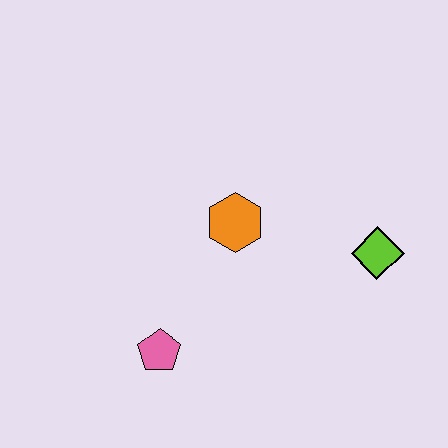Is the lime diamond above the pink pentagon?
Yes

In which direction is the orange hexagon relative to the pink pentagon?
The orange hexagon is above the pink pentagon.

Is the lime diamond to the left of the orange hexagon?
No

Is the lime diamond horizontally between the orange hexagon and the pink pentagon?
No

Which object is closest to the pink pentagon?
The orange hexagon is closest to the pink pentagon.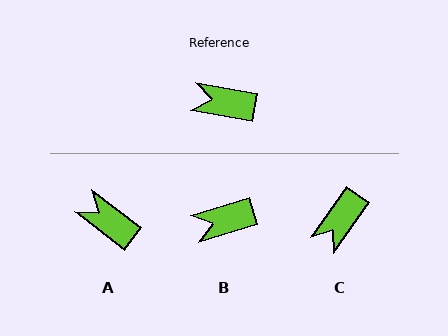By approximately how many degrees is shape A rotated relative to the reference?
Approximately 28 degrees clockwise.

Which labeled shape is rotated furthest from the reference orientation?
C, about 64 degrees away.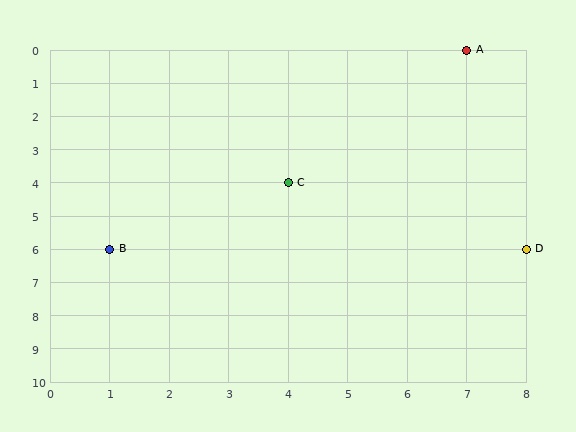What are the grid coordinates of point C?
Point C is at grid coordinates (4, 4).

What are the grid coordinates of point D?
Point D is at grid coordinates (8, 6).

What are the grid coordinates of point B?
Point B is at grid coordinates (1, 6).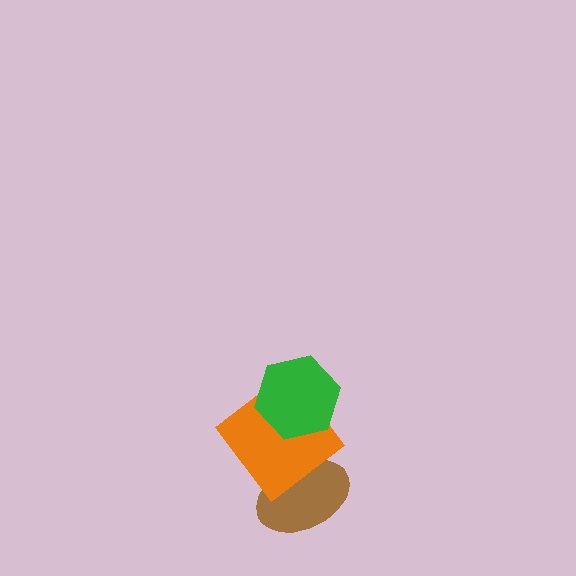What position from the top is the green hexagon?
The green hexagon is 1st from the top.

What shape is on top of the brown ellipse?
The orange diamond is on top of the brown ellipse.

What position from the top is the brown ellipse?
The brown ellipse is 3rd from the top.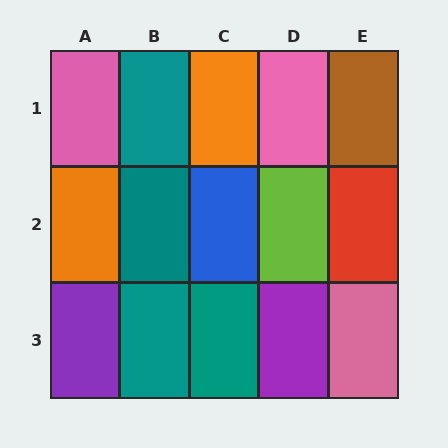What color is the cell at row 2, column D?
Lime.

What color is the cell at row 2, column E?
Red.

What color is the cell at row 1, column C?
Orange.